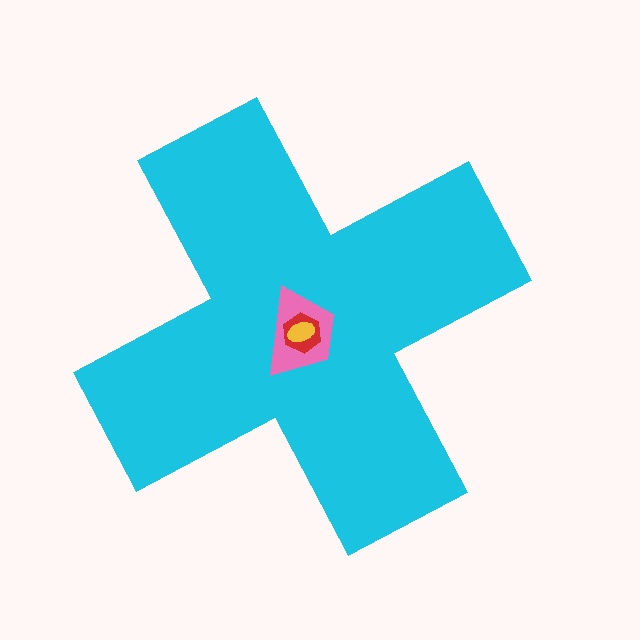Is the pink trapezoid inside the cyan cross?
Yes.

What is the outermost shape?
The cyan cross.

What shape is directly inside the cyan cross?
The pink trapezoid.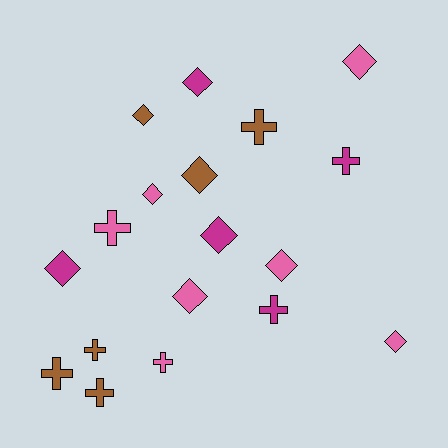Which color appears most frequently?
Pink, with 7 objects.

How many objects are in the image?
There are 18 objects.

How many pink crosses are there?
There are 2 pink crosses.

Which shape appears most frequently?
Diamond, with 10 objects.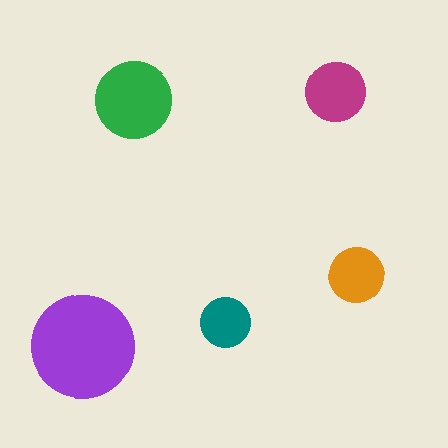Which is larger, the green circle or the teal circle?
The green one.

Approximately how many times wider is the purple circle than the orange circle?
About 2 times wider.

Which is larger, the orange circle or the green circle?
The green one.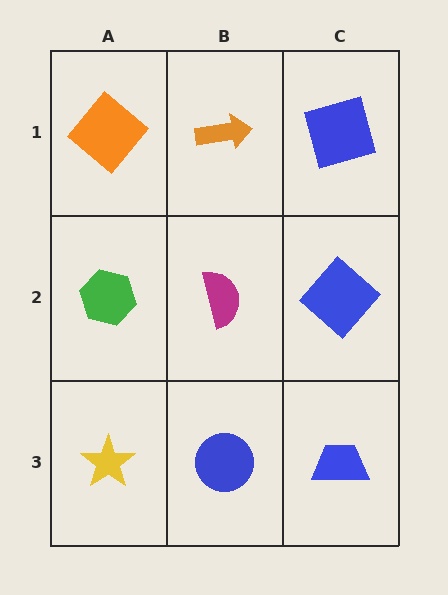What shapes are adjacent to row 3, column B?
A magenta semicircle (row 2, column B), a yellow star (row 3, column A), a blue trapezoid (row 3, column C).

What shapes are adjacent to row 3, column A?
A green hexagon (row 2, column A), a blue circle (row 3, column B).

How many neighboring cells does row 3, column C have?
2.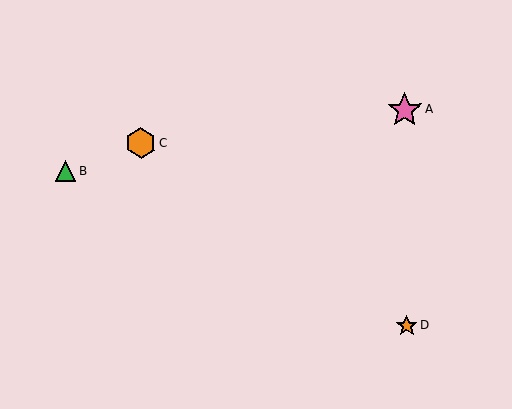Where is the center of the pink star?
The center of the pink star is at (405, 110).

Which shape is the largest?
The pink star (labeled A) is the largest.